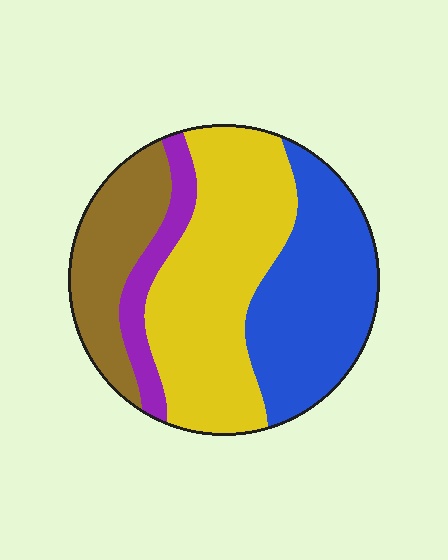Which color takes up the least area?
Purple, at roughly 10%.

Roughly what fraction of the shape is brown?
Brown takes up less than a quarter of the shape.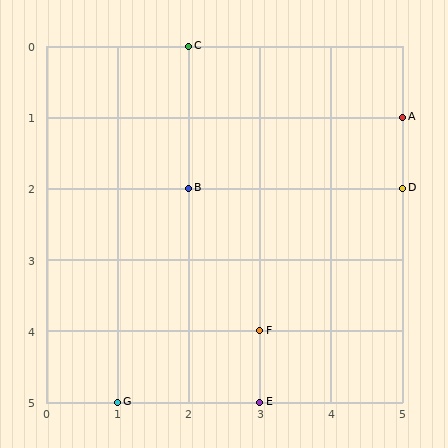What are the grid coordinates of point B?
Point B is at grid coordinates (2, 2).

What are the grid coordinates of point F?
Point F is at grid coordinates (3, 4).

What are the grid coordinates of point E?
Point E is at grid coordinates (3, 5).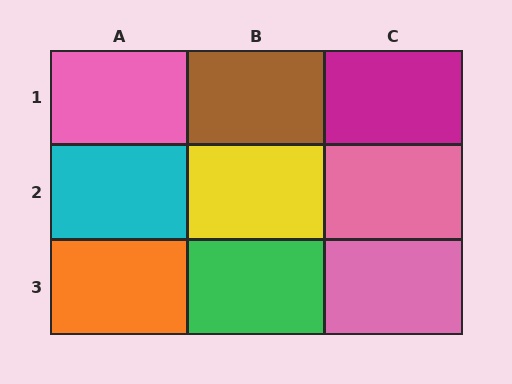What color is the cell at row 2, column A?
Cyan.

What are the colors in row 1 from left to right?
Pink, brown, magenta.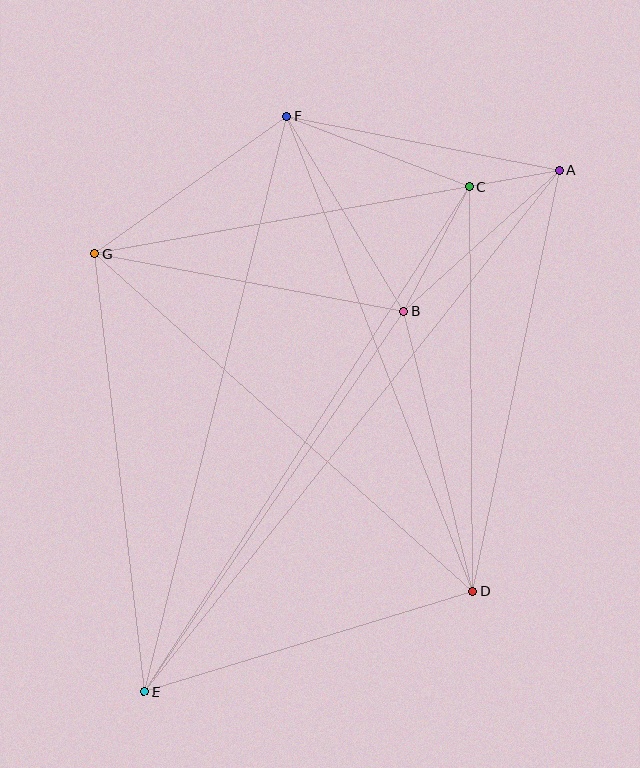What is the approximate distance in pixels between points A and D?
The distance between A and D is approximately 430 pixels.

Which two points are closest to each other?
Points A and C are closest to each other.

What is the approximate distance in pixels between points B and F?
The distance between B and F is approximately 228 pixels.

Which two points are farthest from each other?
Points A and E are farthest from each other.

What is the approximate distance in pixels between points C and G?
The distance between C and G is approximately 380 pixels.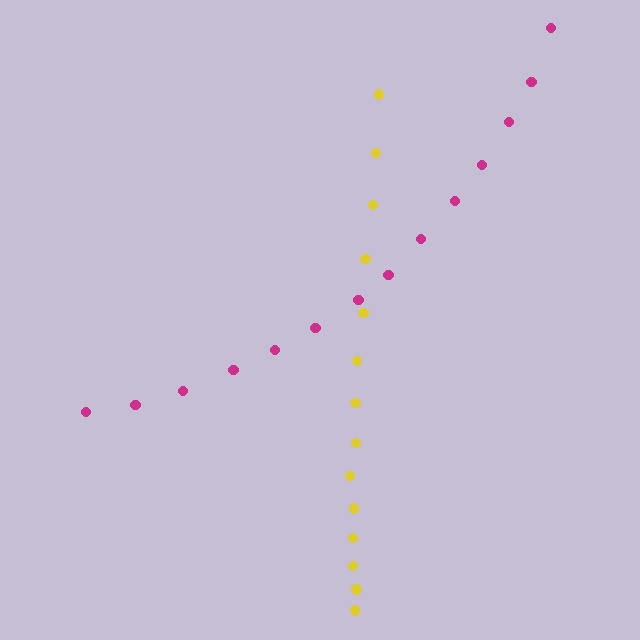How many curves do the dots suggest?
There are 2 distinct paths.